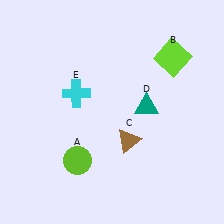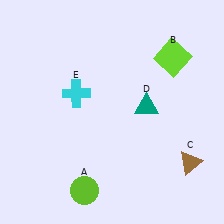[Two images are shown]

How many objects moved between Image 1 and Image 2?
2 objects moved between the two images.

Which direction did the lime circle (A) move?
The lime circle (A) moved down.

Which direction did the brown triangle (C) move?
The brown triangle (C) moved right.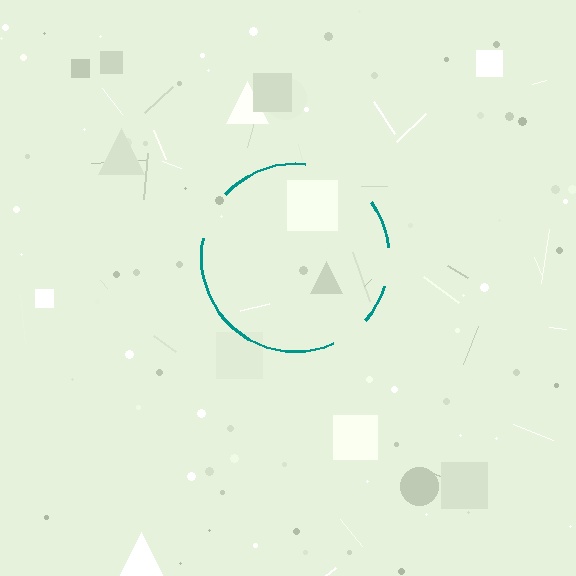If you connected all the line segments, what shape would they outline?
They would outline a circle.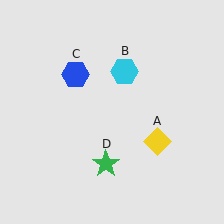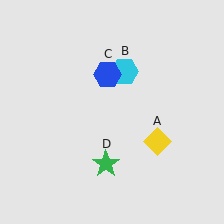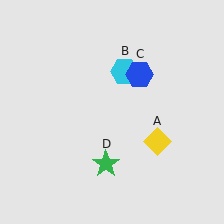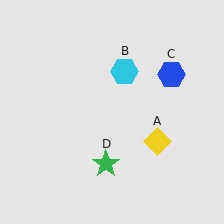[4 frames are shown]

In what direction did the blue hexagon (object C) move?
The blue hexagon (object C) moved right.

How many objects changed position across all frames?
1 object changed position: blue hexagon (object C).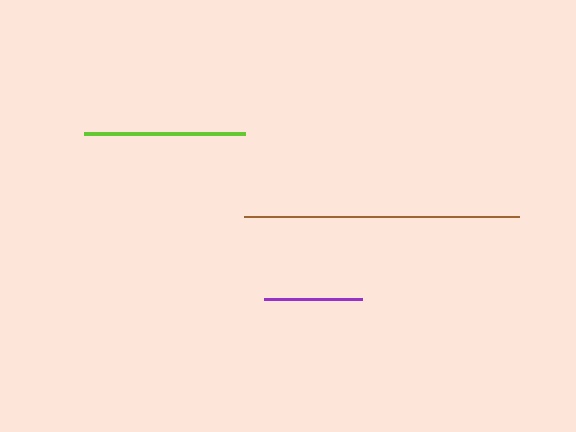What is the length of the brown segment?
The brown segment is approximately 275 pixels long.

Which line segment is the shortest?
The purple line is the shortest at approximately 98 pixels.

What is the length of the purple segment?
The purple segment is approximately 98 pixels long.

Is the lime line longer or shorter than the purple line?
The lime line is longer than the purple line.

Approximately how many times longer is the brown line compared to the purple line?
The brown line is approximately 2.8 times the length of the purple line.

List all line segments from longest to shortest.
From longest to shortest: brown, lime, purple.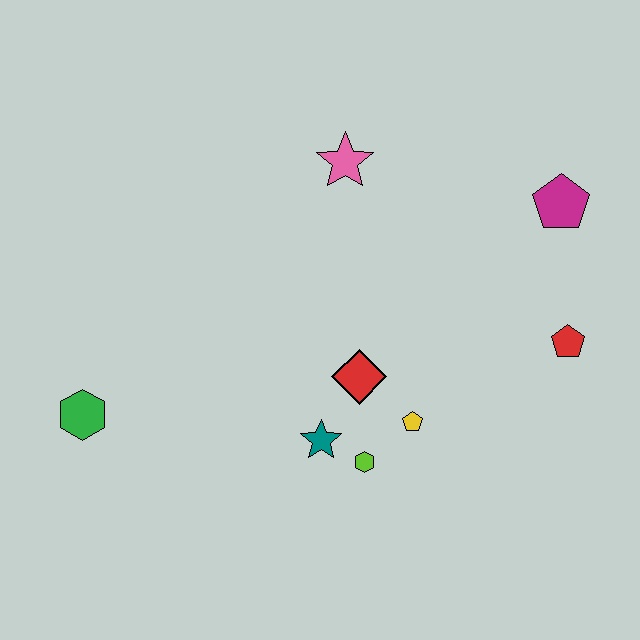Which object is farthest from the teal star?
The magenta pentagon is farthest from the teal star.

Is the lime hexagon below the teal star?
Yes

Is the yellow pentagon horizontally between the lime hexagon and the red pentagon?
Yes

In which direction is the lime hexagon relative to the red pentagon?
The lime hexagon is to the left of the red pentagon.